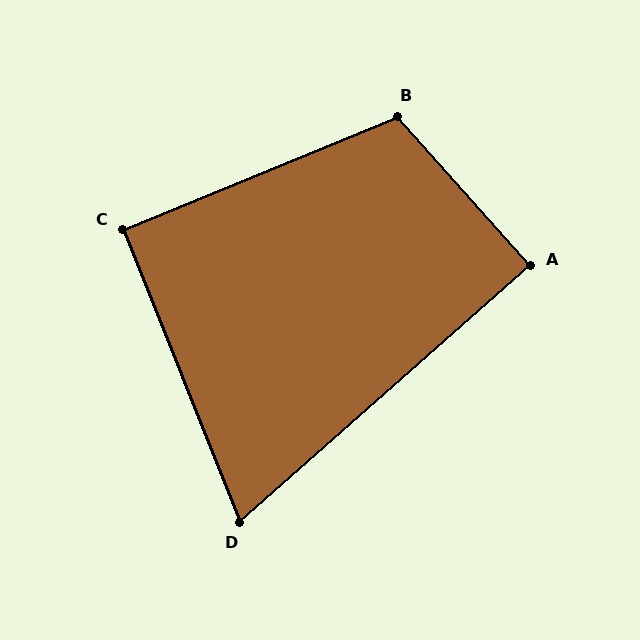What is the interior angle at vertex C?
Approximately 90 degrees (approximately right).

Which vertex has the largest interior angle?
B, at approximately 110 degrees.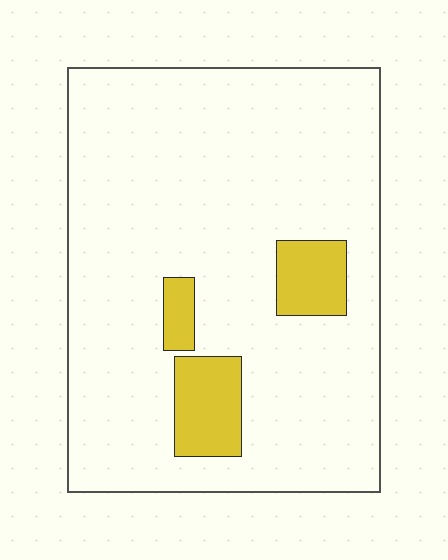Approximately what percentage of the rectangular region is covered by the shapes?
Approximately 10%.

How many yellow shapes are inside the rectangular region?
3.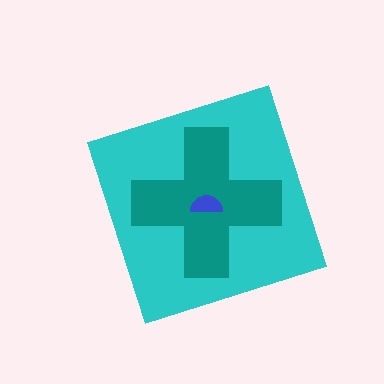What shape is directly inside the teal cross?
The blue semicircle.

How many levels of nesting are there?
3.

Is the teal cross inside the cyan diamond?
Yes.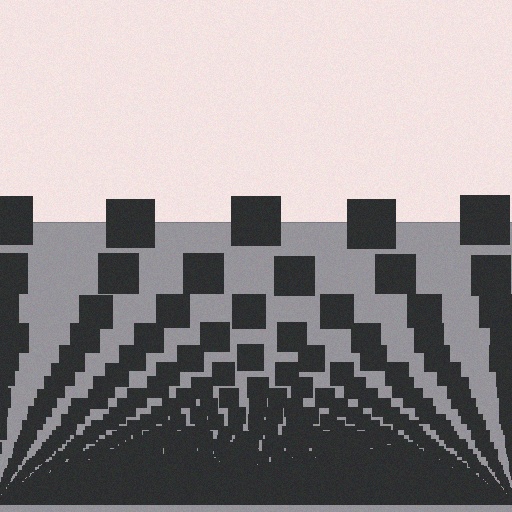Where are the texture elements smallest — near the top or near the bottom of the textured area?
Near the bottom.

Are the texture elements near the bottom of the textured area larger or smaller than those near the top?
Smaller. The gradient is inverted — elements near the bottom are smaller and denser.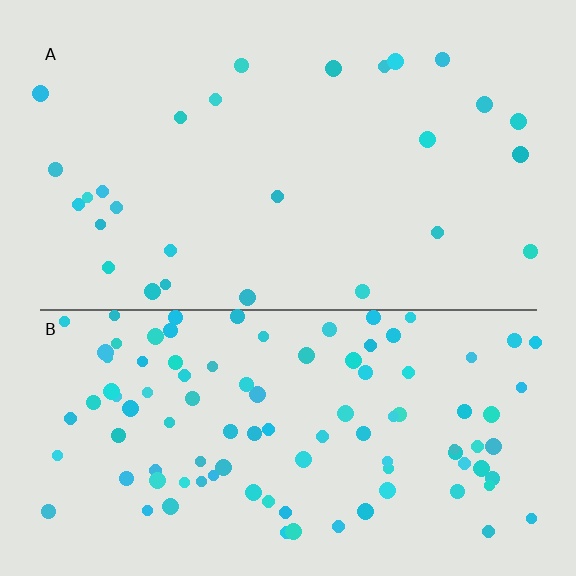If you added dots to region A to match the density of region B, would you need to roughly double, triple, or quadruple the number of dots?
Approximately quadruple.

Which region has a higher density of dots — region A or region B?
B (the bottom).